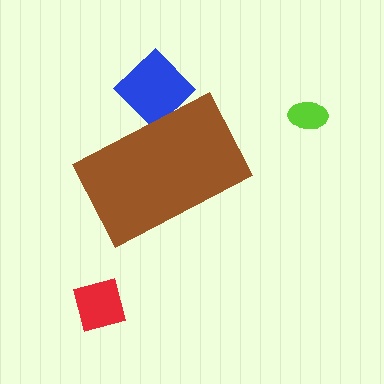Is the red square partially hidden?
No, the red square is fully visible.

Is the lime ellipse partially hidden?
No, the lime ellipse is fully visible.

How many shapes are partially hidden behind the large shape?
1 shape is partially hidden.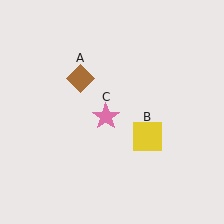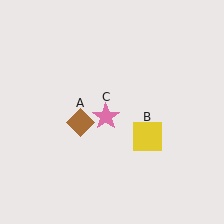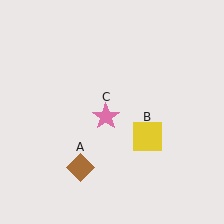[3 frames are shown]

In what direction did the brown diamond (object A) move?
The brown diamond (object A) moved down.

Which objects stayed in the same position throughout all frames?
Yellow square (object B) and pink star (object C) remained stationary.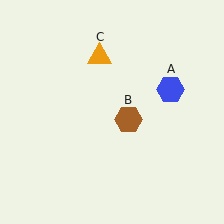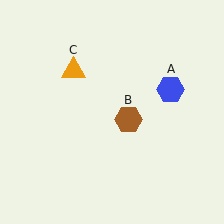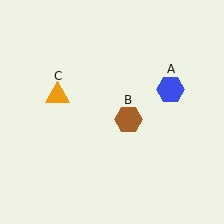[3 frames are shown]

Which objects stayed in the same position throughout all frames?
Blue hexagon (object A) and brown hexagon (object B) remained stationary.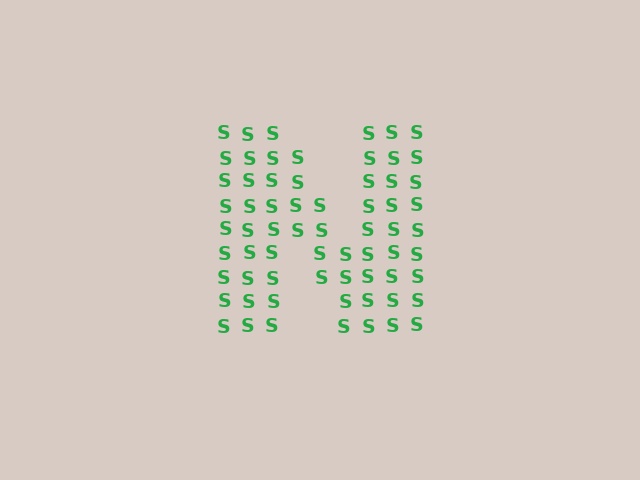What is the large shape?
The large shape is the letter N.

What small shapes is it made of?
It is made of small letter S's.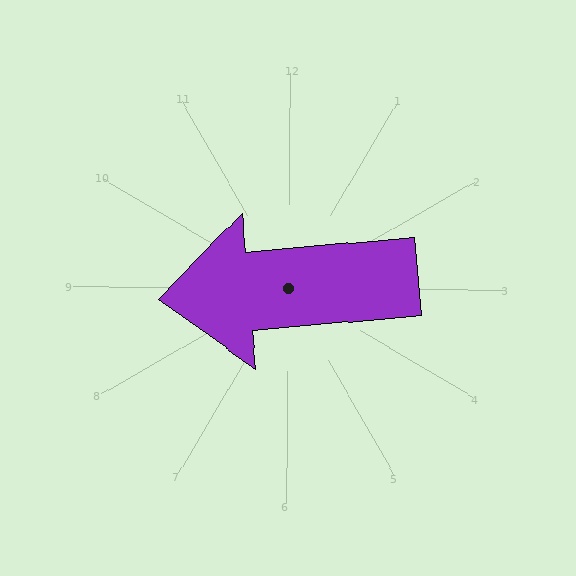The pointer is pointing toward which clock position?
Roughly 9 o'clock.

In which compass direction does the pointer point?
West.